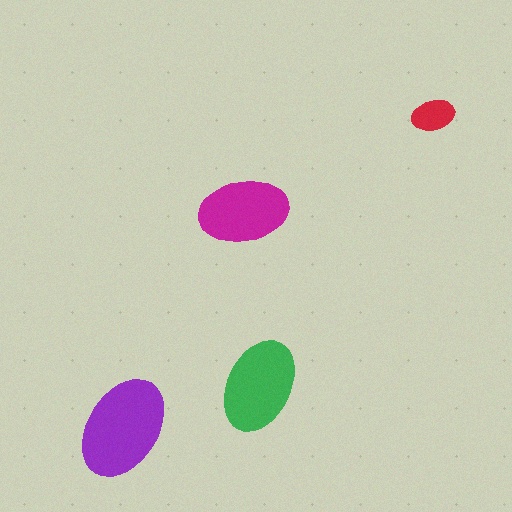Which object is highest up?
The red ellipse is topmost.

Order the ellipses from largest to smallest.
the purple one, the green one, the magenta one, the red one.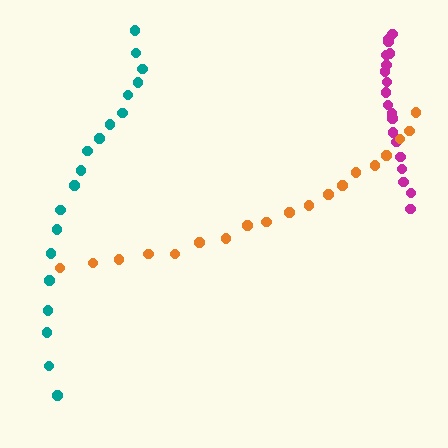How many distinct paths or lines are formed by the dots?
There are 3 distinct paths.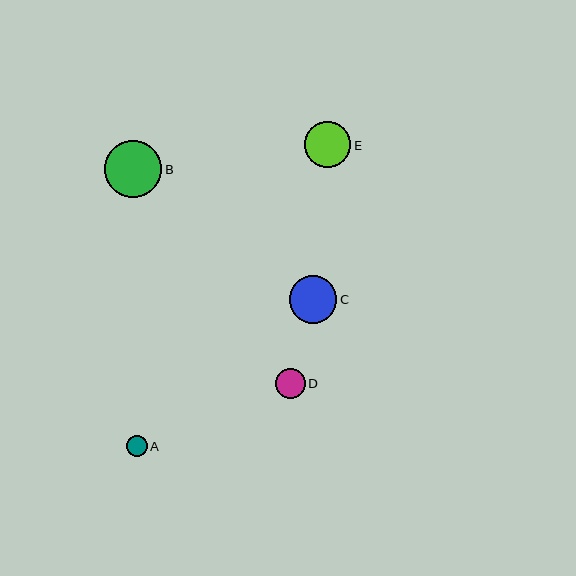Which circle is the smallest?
Circle A is the smallest with a size of approximately 21 pixels.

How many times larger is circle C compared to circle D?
Circle C is approximately 1.6 times the size of circle D.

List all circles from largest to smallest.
From largest to smallest: B, C, E, D, A.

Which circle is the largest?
Circle B is the largest with a size of approximately 57 pixels.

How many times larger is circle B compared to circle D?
Circle B is approximately 1.9 times the size of circle D.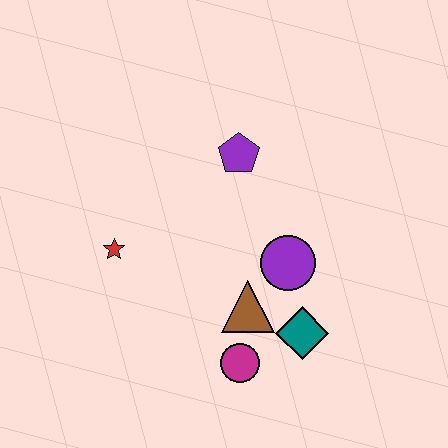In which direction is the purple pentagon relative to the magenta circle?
The purple pentagon is above the magenta circle.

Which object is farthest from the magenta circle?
The purple pentagon is farthest from the magenta circle.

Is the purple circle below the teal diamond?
No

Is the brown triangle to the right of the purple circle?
No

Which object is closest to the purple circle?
The brown triangle is closest to the purple circle.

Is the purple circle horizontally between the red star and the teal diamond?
Yes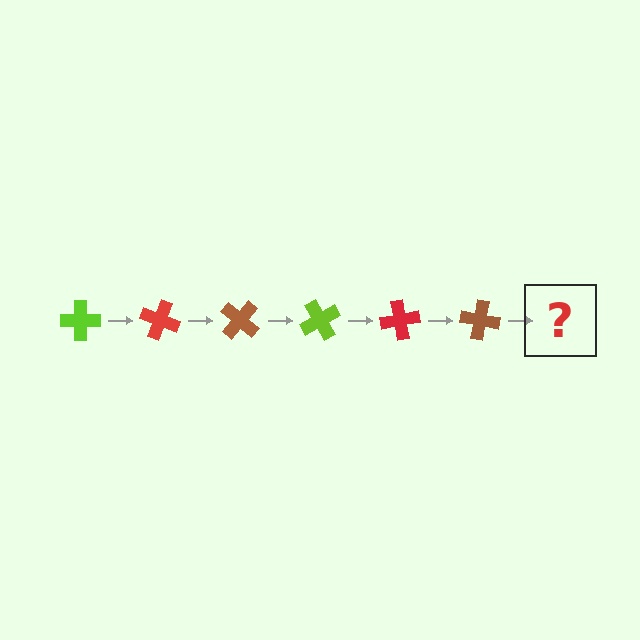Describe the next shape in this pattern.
It should be a lime cross, rotated 120 degrees from the start.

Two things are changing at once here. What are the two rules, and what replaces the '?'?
The two rules are that it rotates 20 degrees each step and the color cycles through lime, red, and brown. The '?' should be a lime cross, rotated 120 degrees from the start.